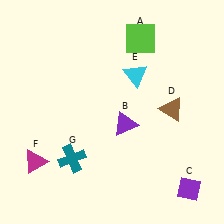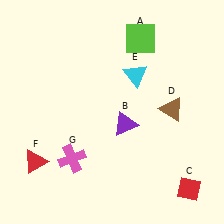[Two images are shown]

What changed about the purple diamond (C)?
In Image 1, C is purple. In Image 2, it changed to red.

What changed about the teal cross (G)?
In Image 1, G is teal. In Image 2, it changed to pink.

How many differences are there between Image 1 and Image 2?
There are 3 differences between the two images.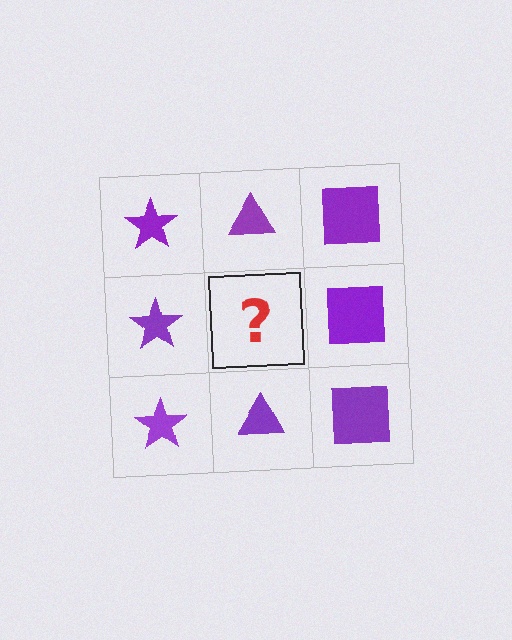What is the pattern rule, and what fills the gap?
The rule is that each column has a consistent shape. The gap should be filled with a purple triangle.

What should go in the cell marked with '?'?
The missing cell should contain a purple triangle.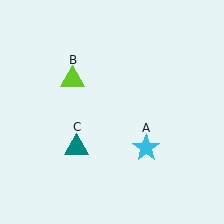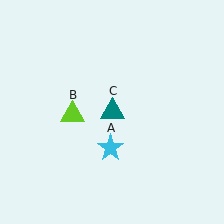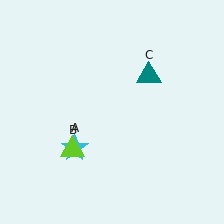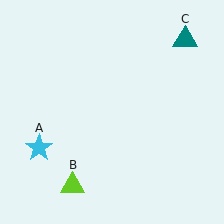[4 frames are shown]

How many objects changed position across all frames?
3 objects changed position: cyan star (object A), lime triangle (object B), teal triangle (object C).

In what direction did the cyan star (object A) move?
The cyan star (object A) moved left.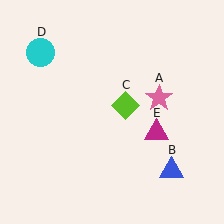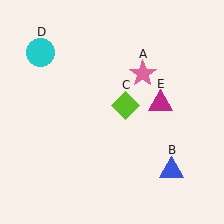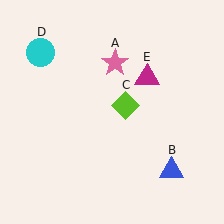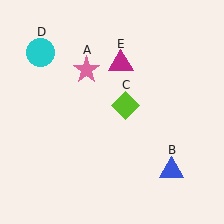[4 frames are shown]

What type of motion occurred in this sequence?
The pink star (object A), magenta triangle (object E) rotated counterclockwise around the center of the scene.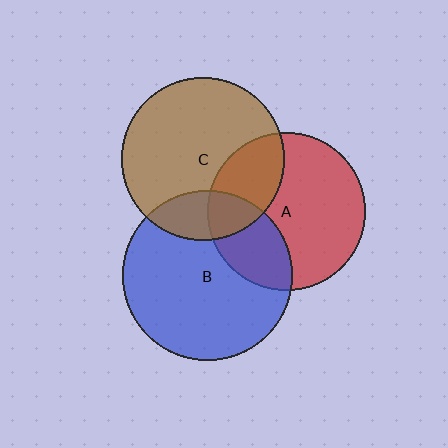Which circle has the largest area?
Circle B (blue).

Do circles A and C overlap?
Yes.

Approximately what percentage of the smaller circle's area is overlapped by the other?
Approximately 30%.